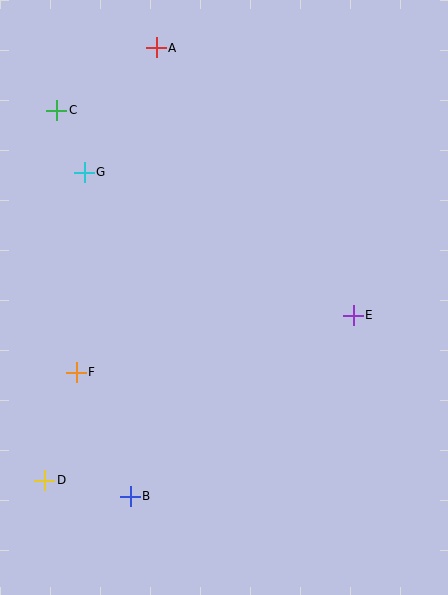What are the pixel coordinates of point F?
Point F is at (76, 372).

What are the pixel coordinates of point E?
Point E is at (353, 315).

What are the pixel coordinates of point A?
Point A is at (156, 48).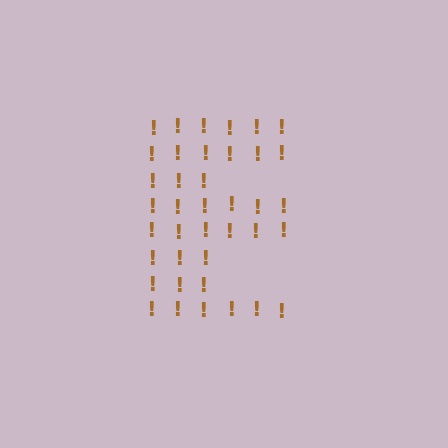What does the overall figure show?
The overall figure shows the letter E.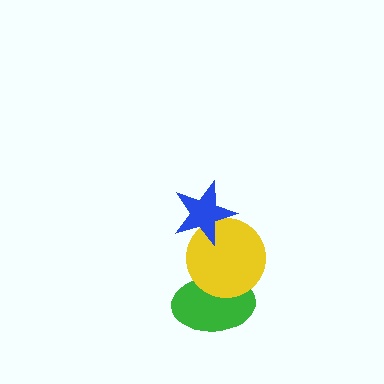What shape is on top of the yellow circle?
The blue star is on top of the yellow circle.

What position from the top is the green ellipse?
The green ellipse is 3rd from the top.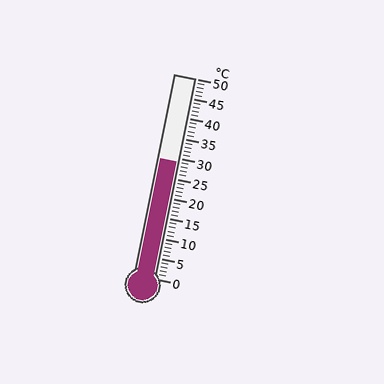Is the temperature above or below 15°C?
The temperature is above 15°C.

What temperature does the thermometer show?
The thermometer shows approximately 29°C.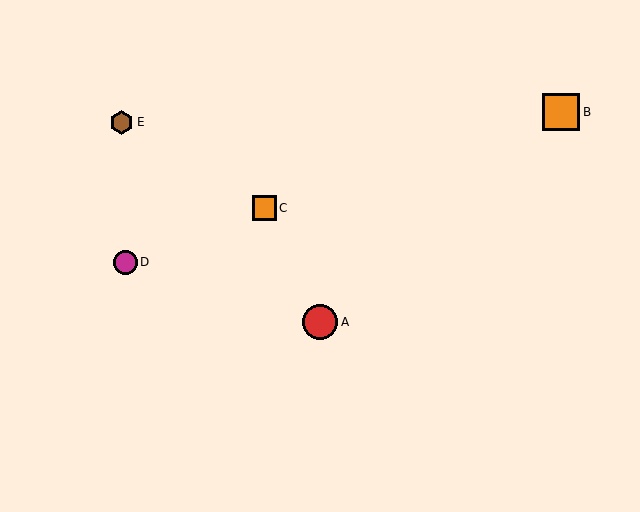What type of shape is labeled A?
Shape A is a red circle.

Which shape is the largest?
The orange square (labeled B) is the largest.